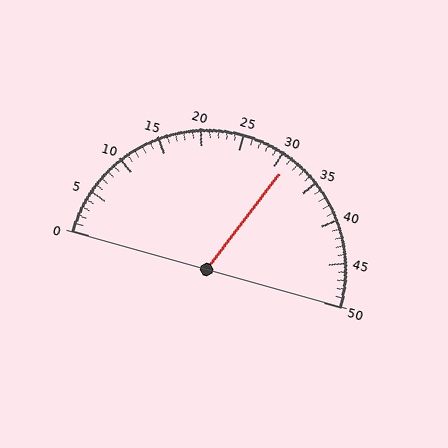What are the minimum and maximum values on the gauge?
The gauge ranges from 0 to 50.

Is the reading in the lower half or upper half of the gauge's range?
The reading is in the upper half of the range (0 to 50).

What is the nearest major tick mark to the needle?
The nearest major tick mark is 30.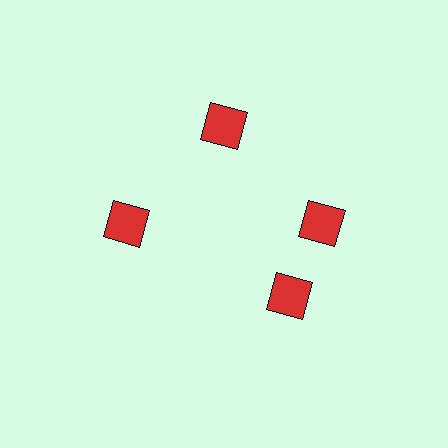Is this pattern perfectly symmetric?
No. The 4 red squares are arranged in a ring, but one element near the 6 o'clock position is rotated out of alignment along the ring, breaking the 4-fold rotational symmetry.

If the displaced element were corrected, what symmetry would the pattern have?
It would have 4-fold rotational symmetry — the pattern would map onto itself every 90 degrees.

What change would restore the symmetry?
The symmetry would be restored by rotating it back into even spacing with its neighbors so that all 4 squares sit at equal angles and equal distance from the center.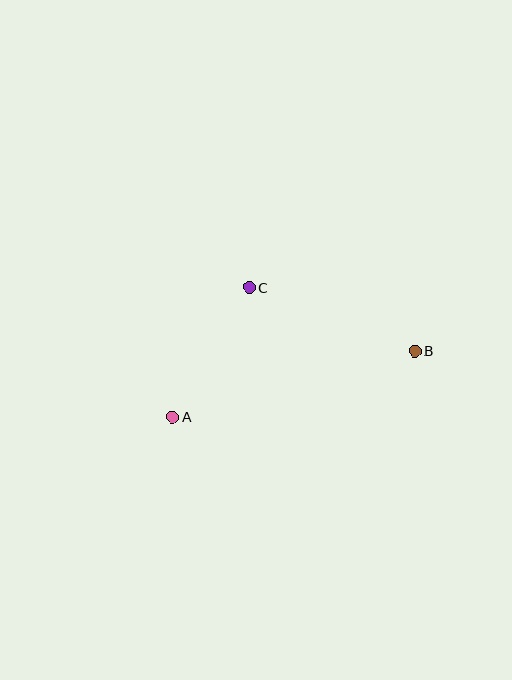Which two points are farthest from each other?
Points A and B are farthest from each other.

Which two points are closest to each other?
Points A and C are closest to each other.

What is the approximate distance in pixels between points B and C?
The distance between B and C is approximately 177 pixels.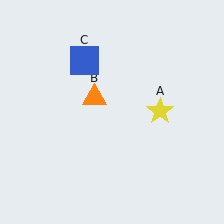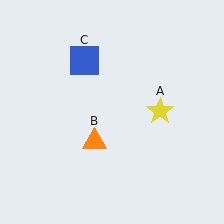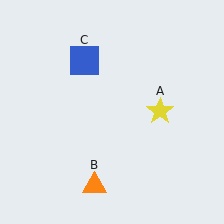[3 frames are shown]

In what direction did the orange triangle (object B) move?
The orange triangle (object B) moved down.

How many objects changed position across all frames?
1 object changed position: orange triangle (object B).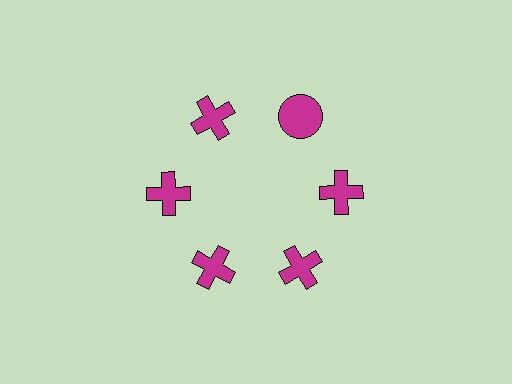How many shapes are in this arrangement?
There are 6 shapes arranged in a ring pattern.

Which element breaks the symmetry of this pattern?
The magenta circle at roughly the 1 o'clock position breaks the symmetry. All other shapes are magenta crosses.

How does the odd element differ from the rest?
It has a different shape: circle instead of cross.